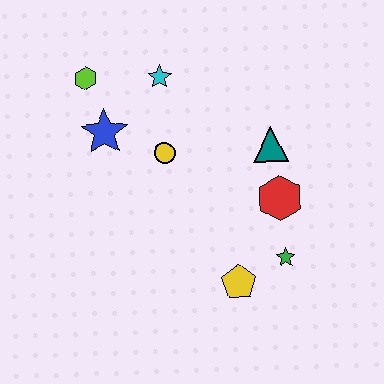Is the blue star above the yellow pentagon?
Yes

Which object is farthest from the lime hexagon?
The green star is farthest from the lime hexagon.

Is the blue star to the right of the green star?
No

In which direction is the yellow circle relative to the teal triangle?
The yellow circle is to the left of the teal triangle.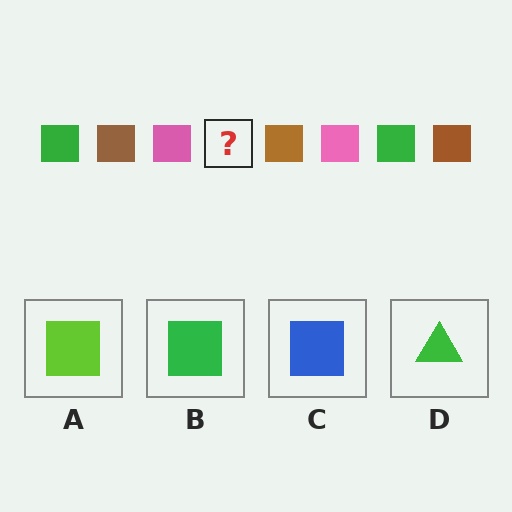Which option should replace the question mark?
Option B.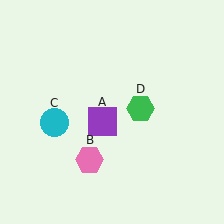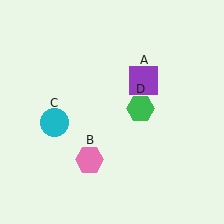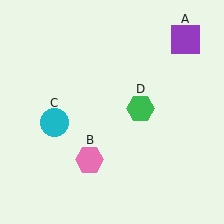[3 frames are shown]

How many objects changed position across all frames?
1 object changed position: purple square (object A).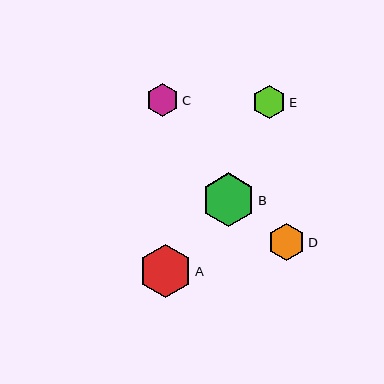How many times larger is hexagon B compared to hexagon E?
Hexagon B is approximately 1.6 times the size of hexagon E.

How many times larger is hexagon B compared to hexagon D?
Hexagon B is approximately 1.4 times the size of hexagon D.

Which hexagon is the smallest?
Hexagon C is the smallest with a size of approximately 33 pixels.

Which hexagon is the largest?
Hexagon B is the largest with a size of approximately 54 pixels.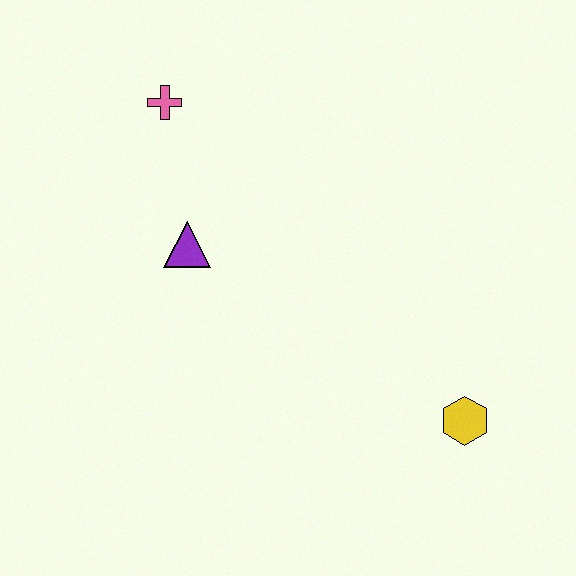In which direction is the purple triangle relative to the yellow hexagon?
The purple triangle is to the left of the yellow hexagon.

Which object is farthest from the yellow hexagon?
The pink cross is farthest from the yellow hexagon.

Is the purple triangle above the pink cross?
No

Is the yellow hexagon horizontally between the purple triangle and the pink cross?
No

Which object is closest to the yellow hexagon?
The purple triangle is closest to the yellow hexagon.